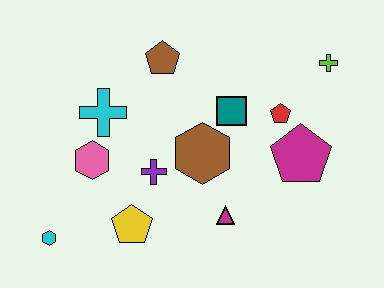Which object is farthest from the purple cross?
The lime cross is farthest from the purple cross.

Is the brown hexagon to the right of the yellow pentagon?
Yes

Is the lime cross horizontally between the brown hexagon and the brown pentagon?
No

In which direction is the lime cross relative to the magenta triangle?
The lime cross is above the magenta triangle.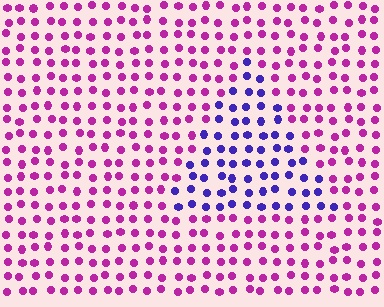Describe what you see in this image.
The image is filled with small magenta elements in a uniform arrangement. A triangle-shaped region is visible where the elements are tinted to a slightly different hue, forming a subtle color boundary.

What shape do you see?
I see a triangle.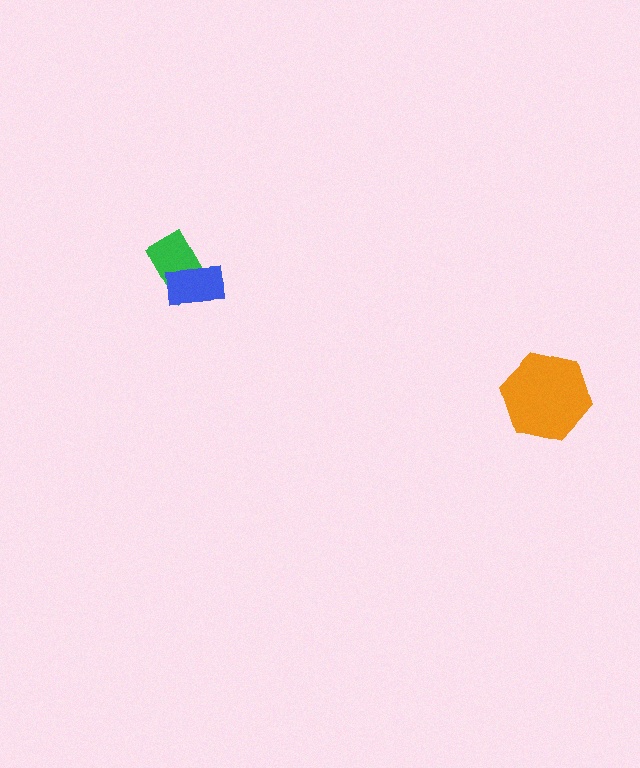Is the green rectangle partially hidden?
Yes, it is partially covered by another shape.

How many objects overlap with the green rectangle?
1 object overlaps with the green rectangle.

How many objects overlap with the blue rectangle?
1 object overlaps with the blue rectangle.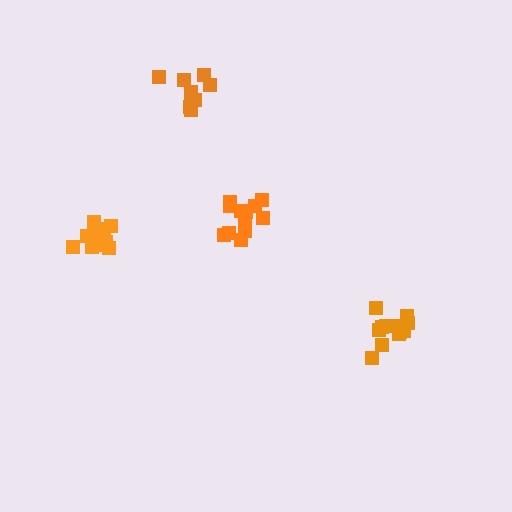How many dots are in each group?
Group 1: 13 dots, Group 2: 12 dots, Group 3: 9 dots, Group 4: 13 dots (47 total).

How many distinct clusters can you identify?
There are 4 distinct clusters.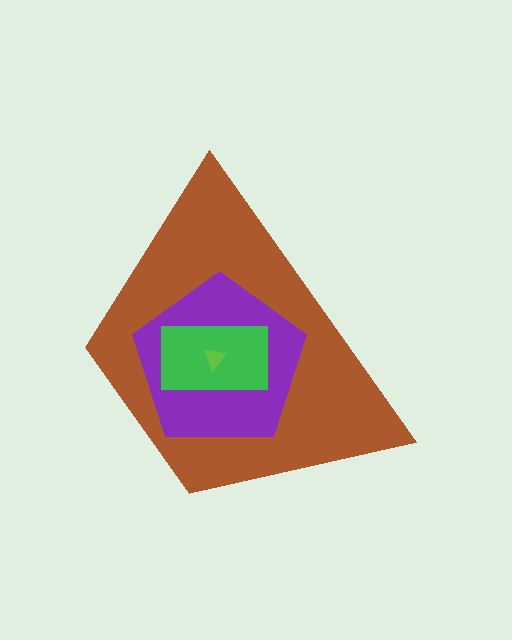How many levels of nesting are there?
4.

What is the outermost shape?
The brown trapezoid.